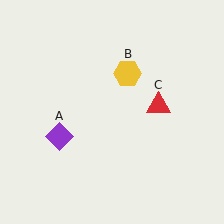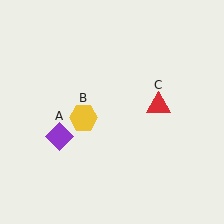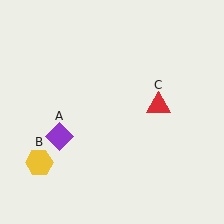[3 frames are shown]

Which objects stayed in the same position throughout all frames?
Purple diamond (object A) and red triangle (object C) remained stationary.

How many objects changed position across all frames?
1 object changed position: yellow hexagon (object B).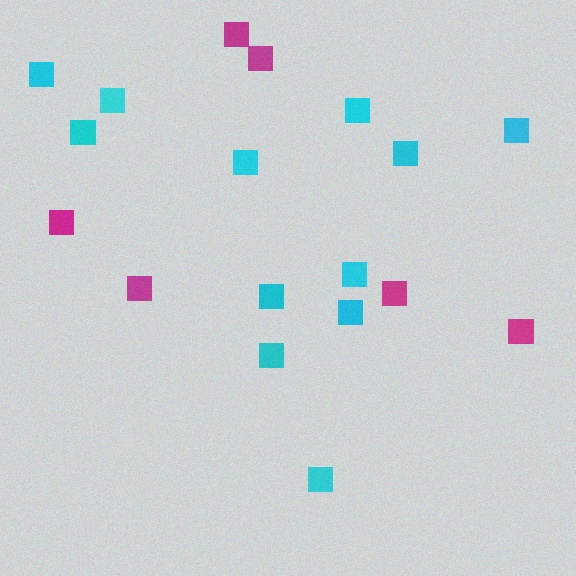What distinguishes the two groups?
There are 2 groups: one group of cyan squares (12) and one group of magenta squares (6).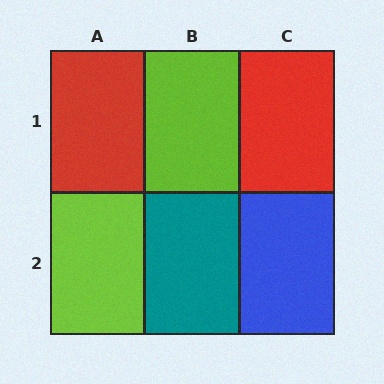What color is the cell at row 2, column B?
Teal.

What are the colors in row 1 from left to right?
Red, lime, red.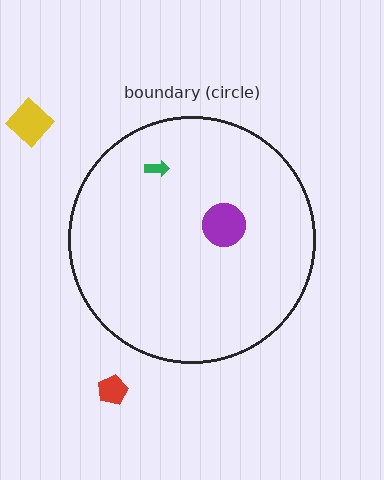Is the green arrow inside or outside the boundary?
Inside.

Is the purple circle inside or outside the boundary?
Inside.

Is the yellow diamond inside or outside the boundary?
Outside.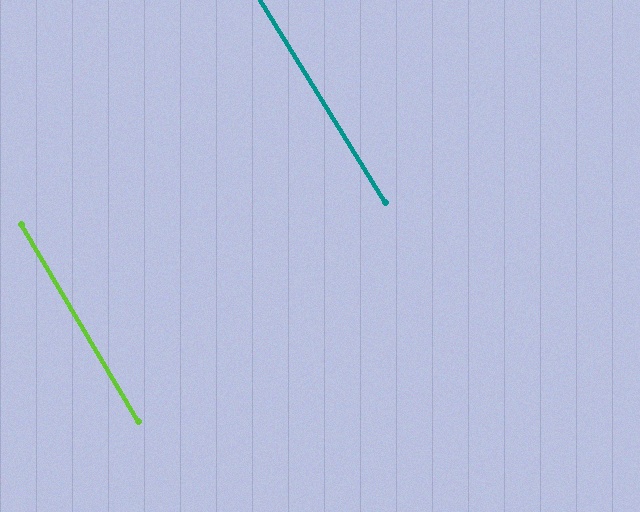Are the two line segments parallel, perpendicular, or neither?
Parallel — their directions differ by only 0.8°.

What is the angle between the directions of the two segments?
Approximately 1 degree.